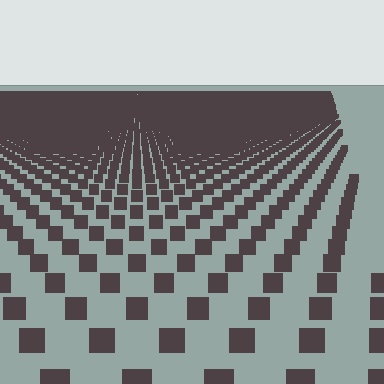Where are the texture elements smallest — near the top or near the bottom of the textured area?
Near the top.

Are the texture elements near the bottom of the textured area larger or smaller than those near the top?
Larger. Near the bottom, elements are closer to the viewer and appear at a bigger on-screen size.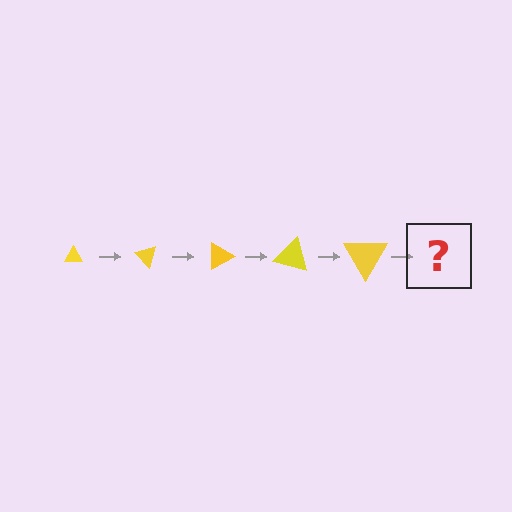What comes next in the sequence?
The next element should be a triangle, larger than the previous one and rotated 225 degrees from the start.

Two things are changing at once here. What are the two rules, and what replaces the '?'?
The two rules are that the triangle grows larger each step and it rotates 45 degrees each step. The '?' should be a triangle, larger than the previous one and rotated 225 degrees from the start.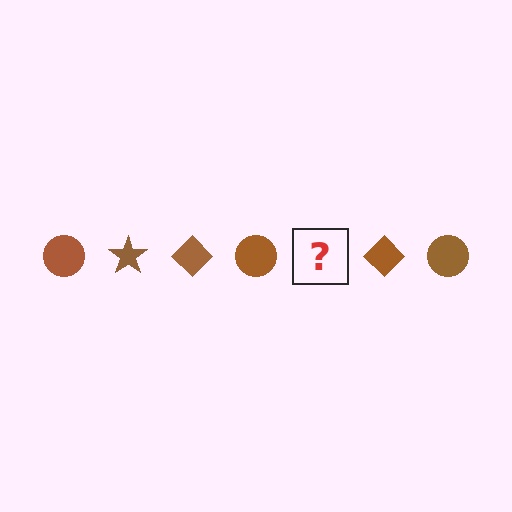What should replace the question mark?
The question mark should be replaced with a brown star.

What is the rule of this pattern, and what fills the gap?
The rule is that the pattern cycles through circle, star, diamond shapes in brown. The gap should be filled with a brown star.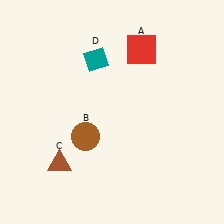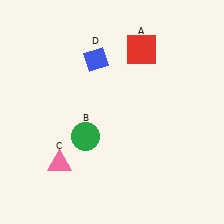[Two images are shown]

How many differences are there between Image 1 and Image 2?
There are 3 differences between the two images.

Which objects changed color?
B changed from brown to green. C changed from brown to pink. D changed from teal to blue.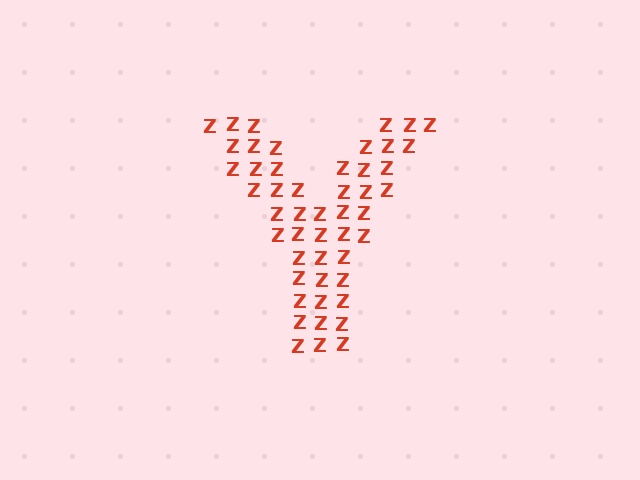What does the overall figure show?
The overall figure shows the letter Y.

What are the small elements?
The small elements are letter Z's.